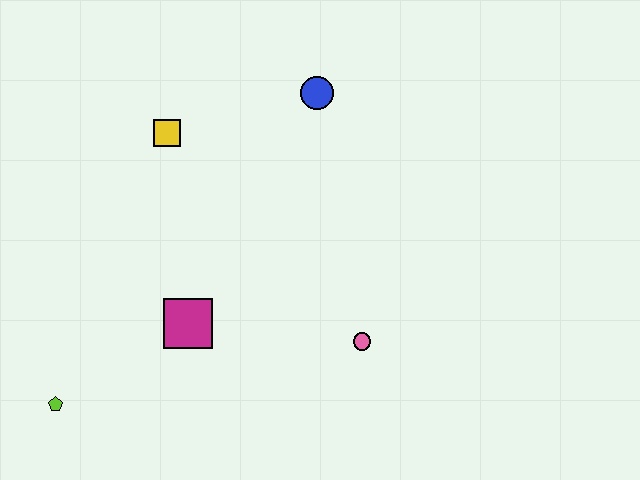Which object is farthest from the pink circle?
The lime pentagon is farthest from the pink circle.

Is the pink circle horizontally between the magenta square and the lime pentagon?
No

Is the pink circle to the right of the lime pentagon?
Yes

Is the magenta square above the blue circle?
No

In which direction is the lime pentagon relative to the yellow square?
The lime pentagon is below the yellow square.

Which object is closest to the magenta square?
The lime pentagon is closest to the magenta square.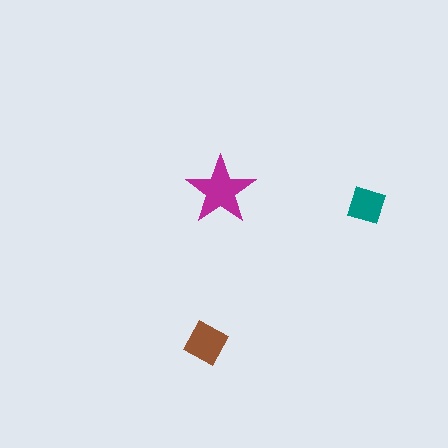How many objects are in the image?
There are 3 objects in the image.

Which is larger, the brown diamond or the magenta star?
The magenta star.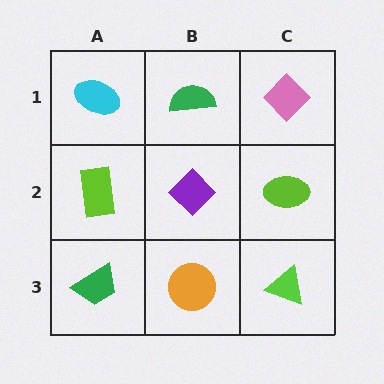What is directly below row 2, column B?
An orange circle.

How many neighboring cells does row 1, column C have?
2.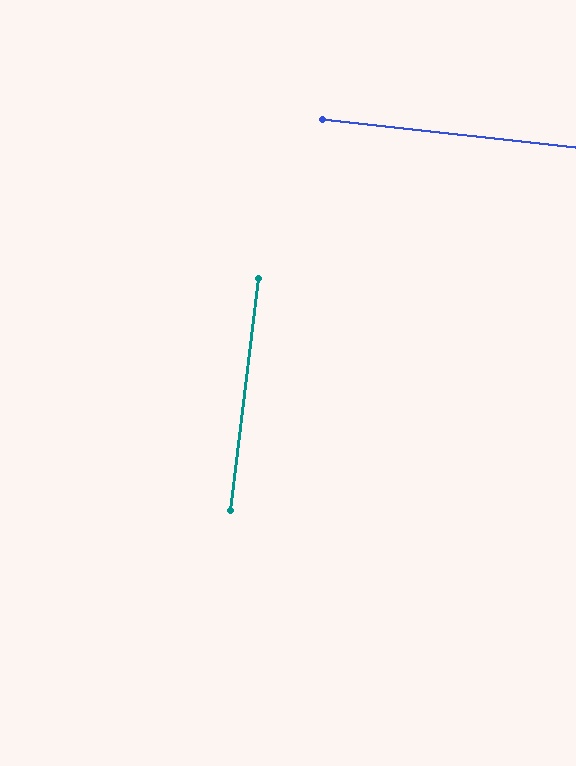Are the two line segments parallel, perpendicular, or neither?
Perpendicular — they meet at approximately 89°.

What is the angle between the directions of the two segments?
Approximately 89 degrees.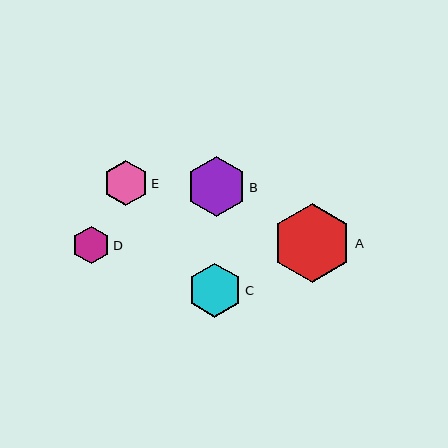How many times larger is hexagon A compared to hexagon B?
Hexagon A is approximately 1.3 times the size of hexagon B.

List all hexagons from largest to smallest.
From largest to smallest: A, B, C, E, D.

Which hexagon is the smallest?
Hexagon D is the smallest with a size of approximately 37 pixels.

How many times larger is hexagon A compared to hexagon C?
Hexagon A is approximately 1.5 times the size of hexagon C.